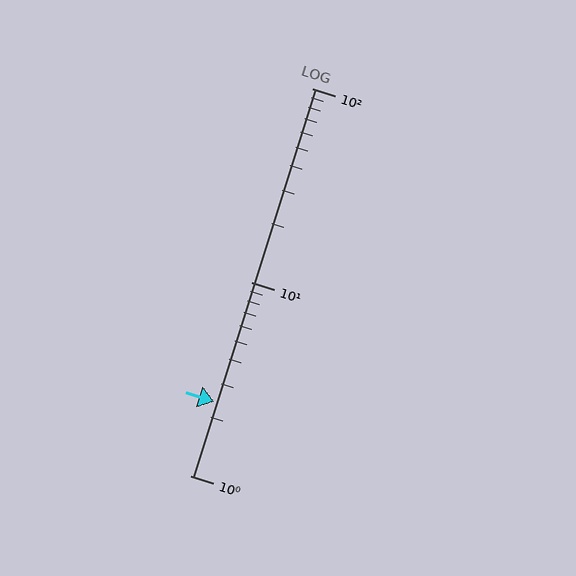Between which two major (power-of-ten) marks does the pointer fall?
The pointer is between 1 and 10.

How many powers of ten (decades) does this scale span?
The scale spans 2 decades, from 1 to 100.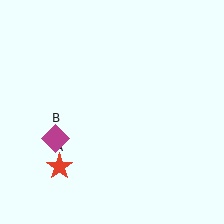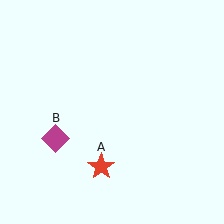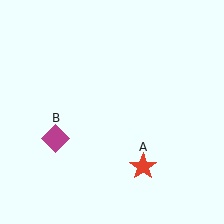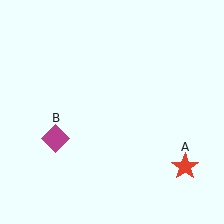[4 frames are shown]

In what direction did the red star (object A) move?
The red star (object A) moved right.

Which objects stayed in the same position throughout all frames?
Magenta diamond (object B) remained stationary.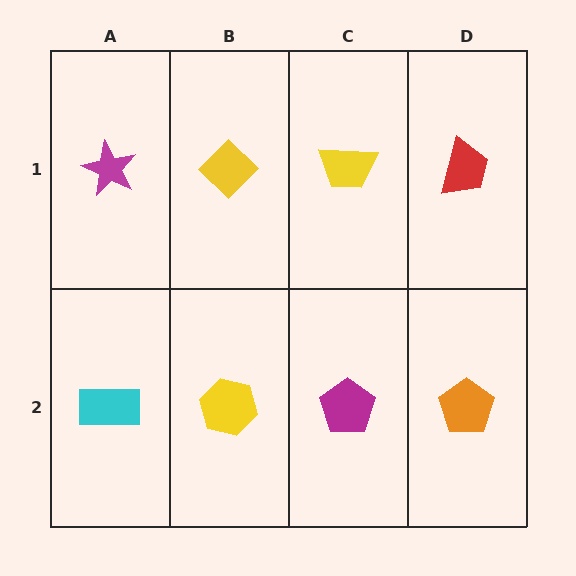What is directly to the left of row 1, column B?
A magenta star.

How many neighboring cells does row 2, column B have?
3.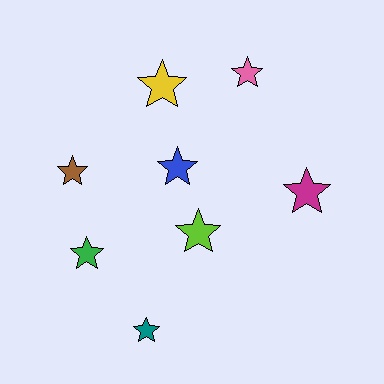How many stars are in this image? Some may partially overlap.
There are 8 stars.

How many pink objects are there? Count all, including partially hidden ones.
There is 1 pink object.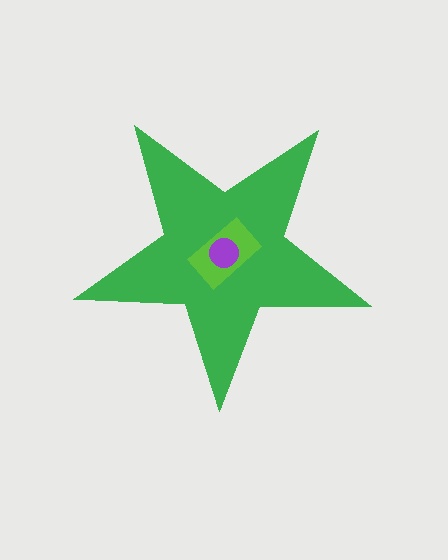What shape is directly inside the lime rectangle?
The purple circle.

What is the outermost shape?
The green star.